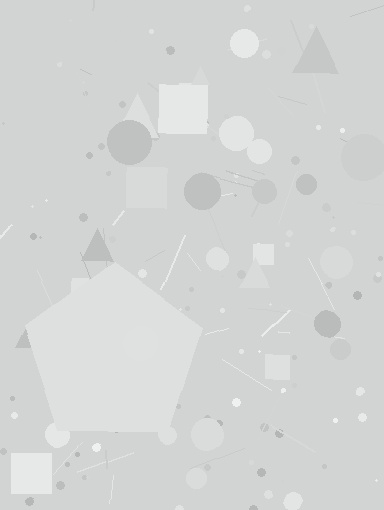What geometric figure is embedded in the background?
A pentagon is embedded in the background.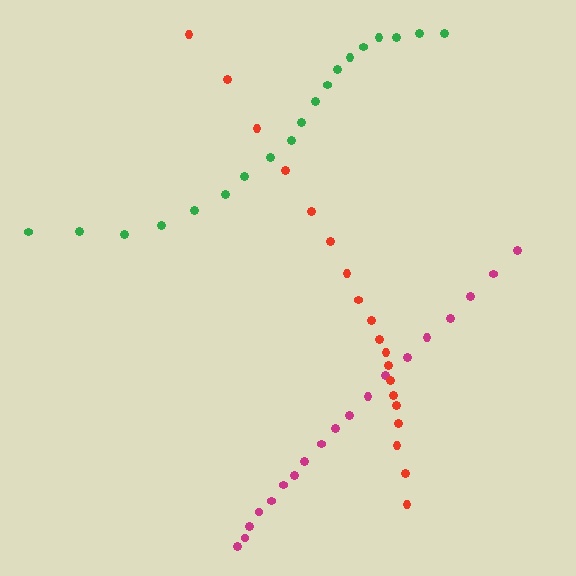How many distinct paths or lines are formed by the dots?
There are 3 distinct paths.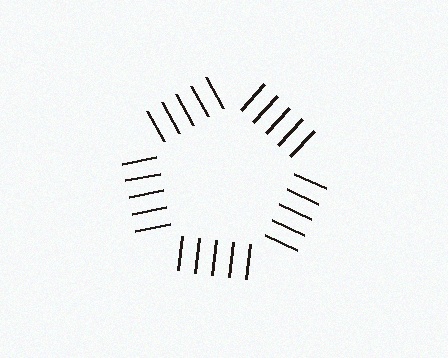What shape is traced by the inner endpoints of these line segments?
An illusory pentagon — the line segments terminate on its edges but no continuous stroke is drawn.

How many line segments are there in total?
25 — 5 along each of the 5 edges.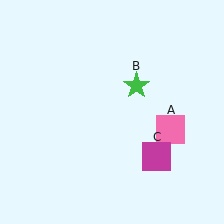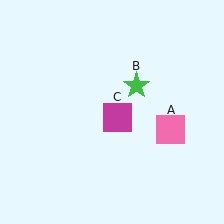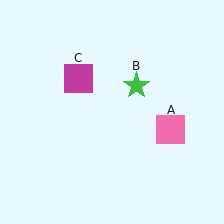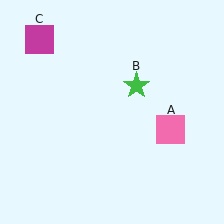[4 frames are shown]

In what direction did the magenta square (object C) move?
The magenta square (object C) moved up and to the left.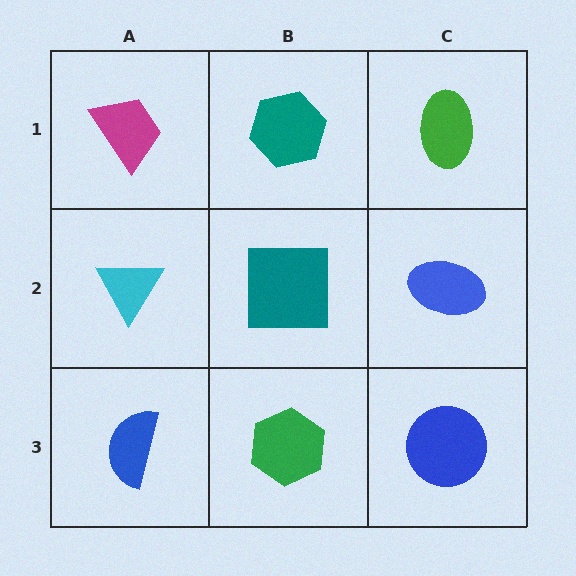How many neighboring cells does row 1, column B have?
3.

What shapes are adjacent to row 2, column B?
A teal hexagon (row 1, column B), a green hexagon (row 3, column B), a cyan triangle (row 2, column A), a blue ellipse (row 2, column C).